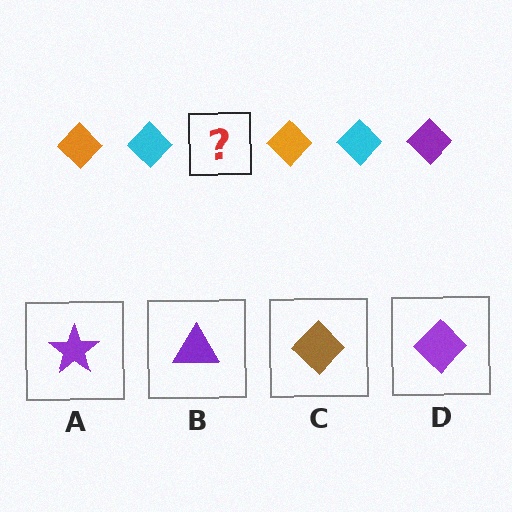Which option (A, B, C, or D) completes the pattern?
D.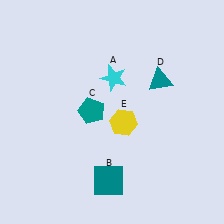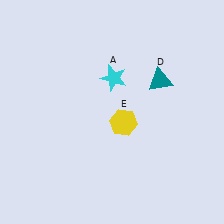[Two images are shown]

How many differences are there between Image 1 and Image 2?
There are 2 differences between the two images.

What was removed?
The teal pentagon (C), the teal square (B) were removed in Image 2.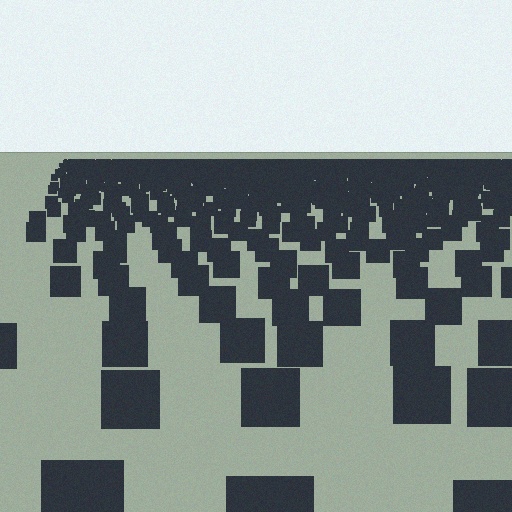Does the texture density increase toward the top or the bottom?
Density increases toward the top.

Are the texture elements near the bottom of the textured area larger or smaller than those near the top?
Larger. Near the bottom, elements are closer to the viewer and appear at a bigger on-screen size.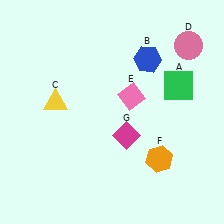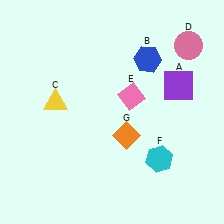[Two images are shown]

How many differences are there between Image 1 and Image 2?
There are 3 differences between the two images.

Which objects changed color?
A changed from green to purple. F changed from orange to cyan. G changed from magenta to orange.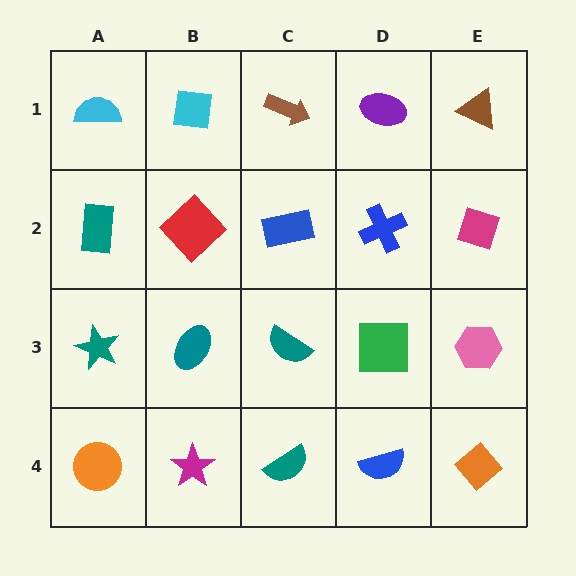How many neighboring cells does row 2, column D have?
4.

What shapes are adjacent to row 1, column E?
A magenta diamond (row 2, column E), a purple ellipse (row 1, column D).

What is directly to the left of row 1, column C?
A cyan square.